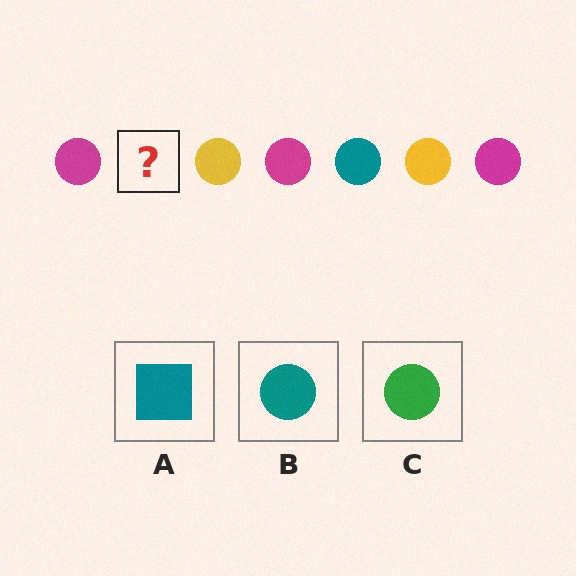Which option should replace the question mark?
Option B.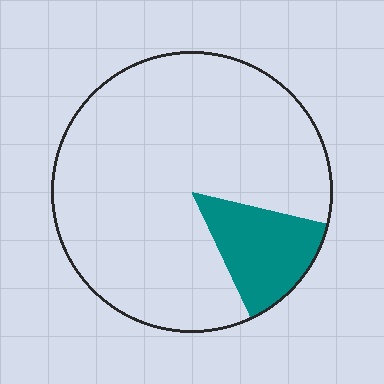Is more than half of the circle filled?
No.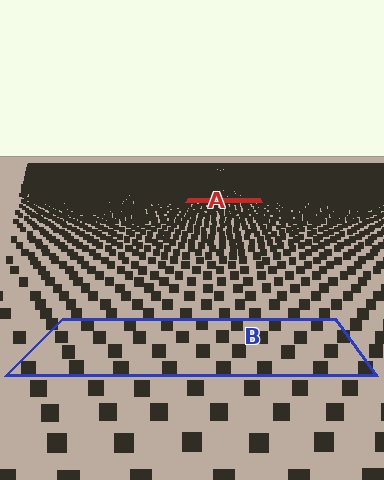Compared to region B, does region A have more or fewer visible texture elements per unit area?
Region A has more texture elements per unit area — they are packed more densely because it is farther away.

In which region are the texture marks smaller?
The texture marks are smaller in region A, because it is farther away.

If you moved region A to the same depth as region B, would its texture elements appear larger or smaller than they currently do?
They would appear larger. At a closer depth, the same texture elements are projected at a bigger on-screen size.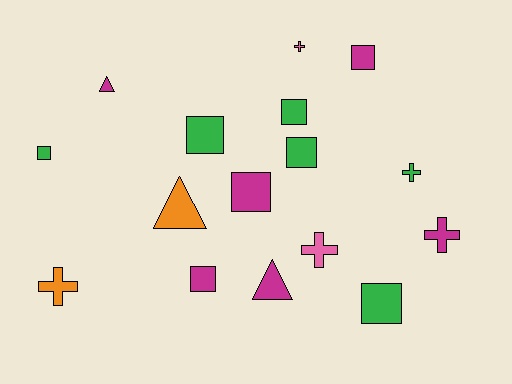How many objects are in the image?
There are 16 objects.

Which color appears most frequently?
Green, with 6 objects.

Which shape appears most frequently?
Square, with 8 objects.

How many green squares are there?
There are 5 green squares.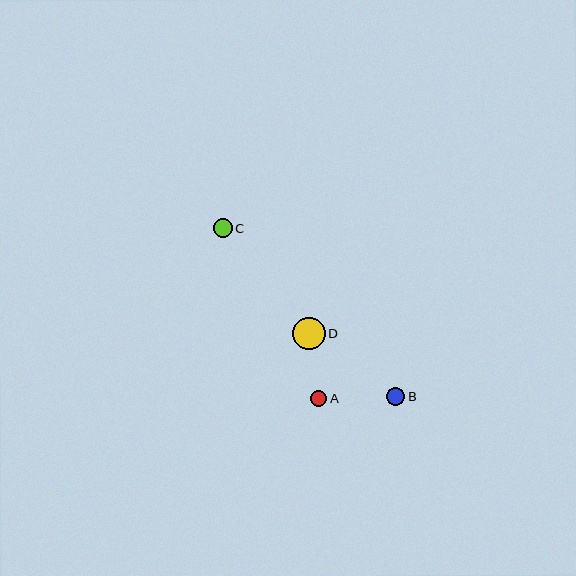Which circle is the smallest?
Circle A is the smallest with a size of approximately 16 pixels.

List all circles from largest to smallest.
From largest to smallest: D, C, B, A.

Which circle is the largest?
Circle D is the largest with a size of approximately 33 pixels.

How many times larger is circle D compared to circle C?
Circle D is approximately 1.7 times the size of circle C.